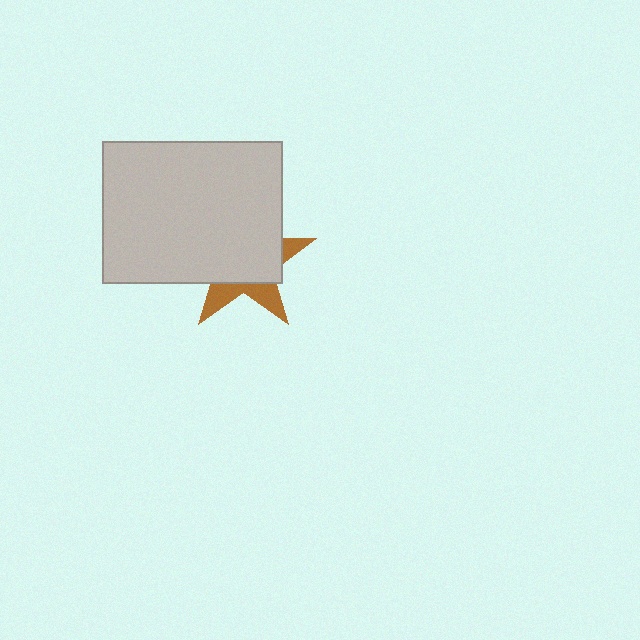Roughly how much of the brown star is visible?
A small part of it is visible (roughly 32%).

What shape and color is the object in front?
The object in front is a light gray rectangle.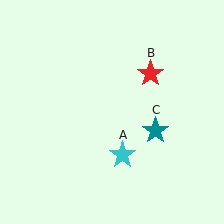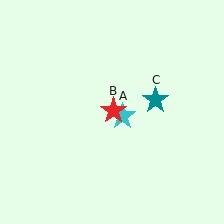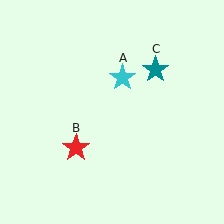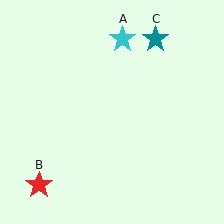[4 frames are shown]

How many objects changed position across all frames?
3 objects changed position: cyan star (object A), red star (object B), teal star (object C).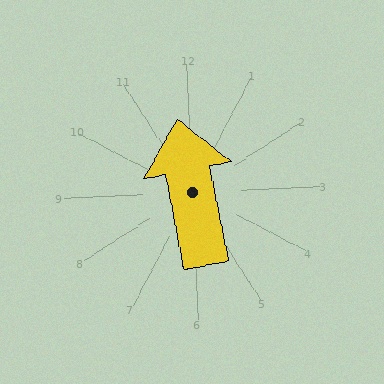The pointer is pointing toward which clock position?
Roughly 12 o'clock.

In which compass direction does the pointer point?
North.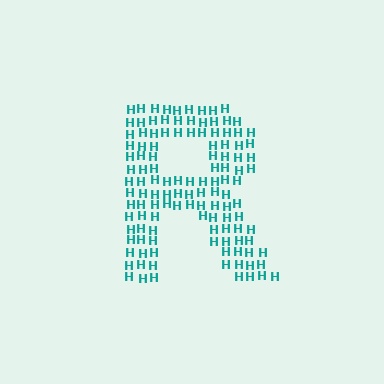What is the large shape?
The large shape is the letter R.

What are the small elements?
The small elements are letter H's.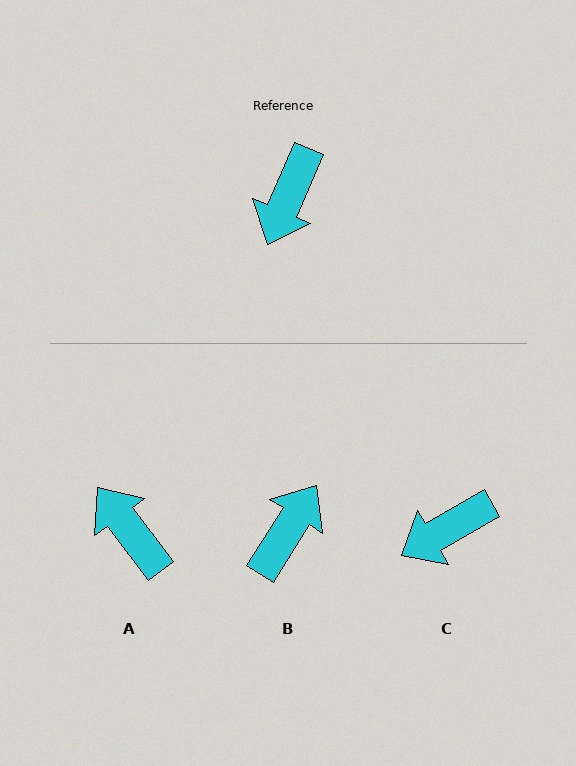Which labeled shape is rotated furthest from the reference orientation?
B, about 171 degrees away.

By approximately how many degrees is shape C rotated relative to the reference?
Approximately 37 degrees clockwise.